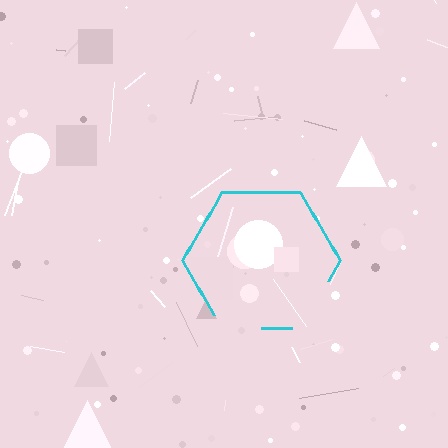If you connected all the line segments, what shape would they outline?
They would outline a hexagon.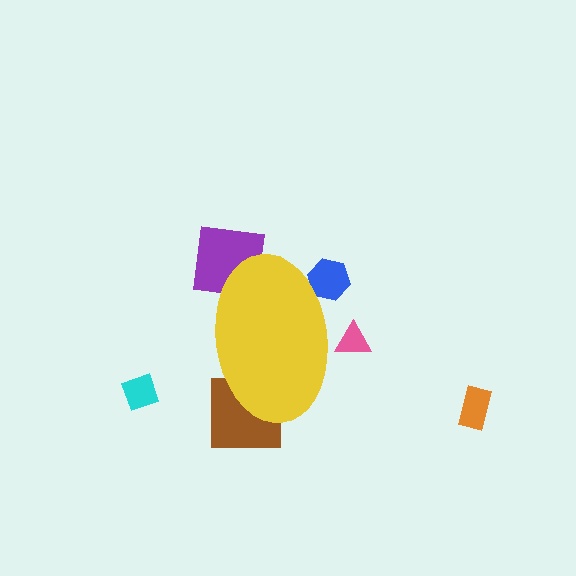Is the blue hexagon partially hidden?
Yes, the blue hexagon is partially hidden behind the yellow ellipse.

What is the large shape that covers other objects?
A yellow ellipse.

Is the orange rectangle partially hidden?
No, the orange rectangle is fully visible.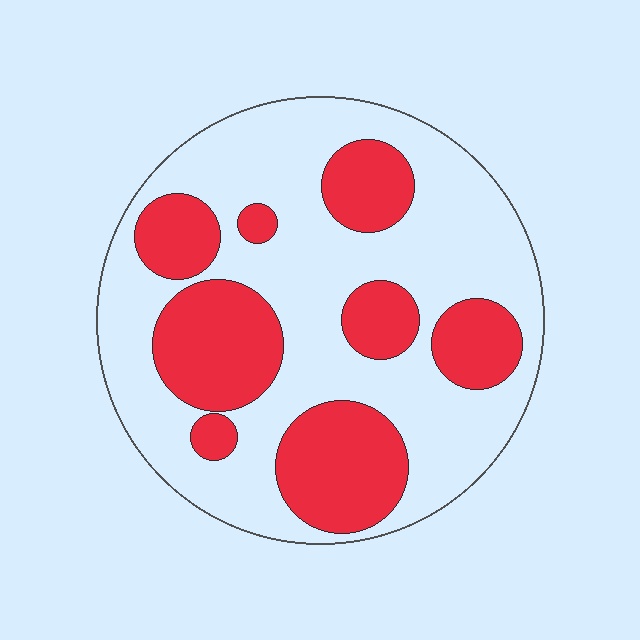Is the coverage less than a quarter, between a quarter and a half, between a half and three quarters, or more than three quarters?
Between a quarter and a half.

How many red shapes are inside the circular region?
8.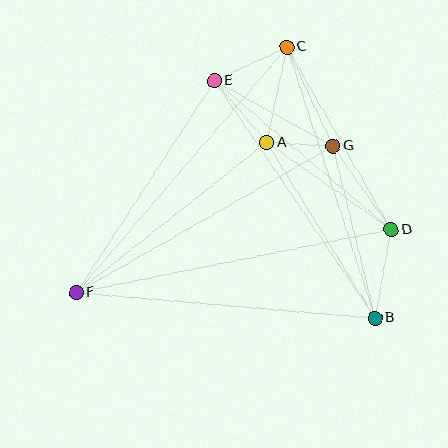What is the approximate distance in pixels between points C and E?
The distance between C and E is approximately 80 pixels.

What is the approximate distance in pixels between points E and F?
The distance between E and F is approximately 253 pixels.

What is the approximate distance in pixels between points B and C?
The distance between B and C is approximately 285 pixels.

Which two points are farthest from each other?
Points C and F are farthest from each other.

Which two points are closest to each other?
Points A and G are closest to each other.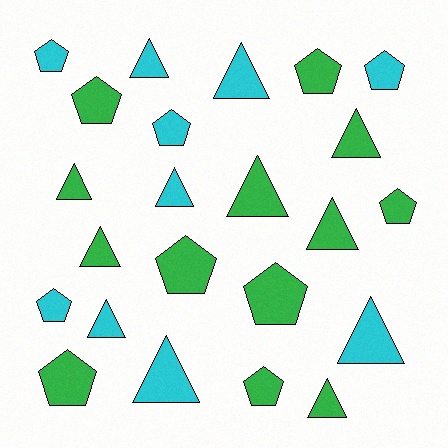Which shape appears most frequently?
Triangle, with 12 objects.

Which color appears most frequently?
Green, with 13 objects.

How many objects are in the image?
There are 23 objects.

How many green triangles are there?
There are 6 green triangles.